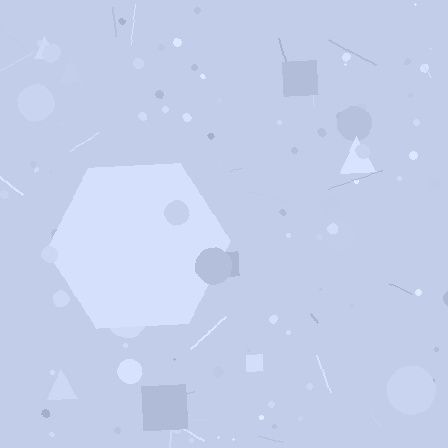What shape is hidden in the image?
A hexagon is hidden in the image.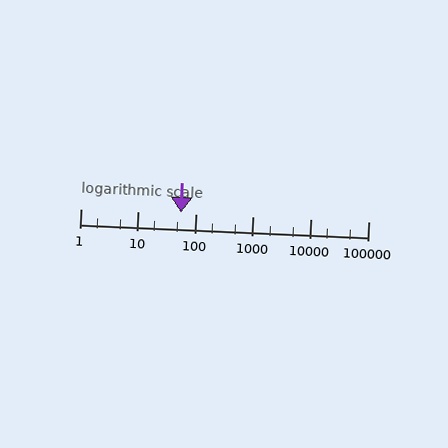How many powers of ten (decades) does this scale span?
The scale spans 5 decades, from 1 to 100000.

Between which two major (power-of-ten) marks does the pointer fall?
The pointer is between 10 and 100.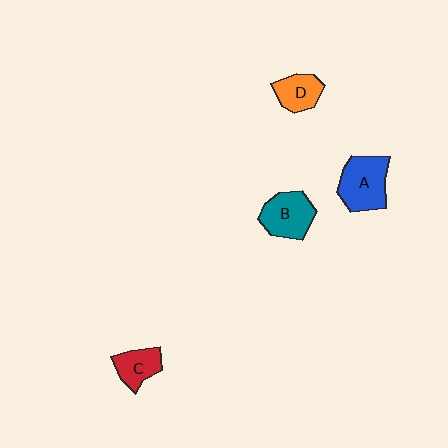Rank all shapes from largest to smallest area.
From largest to smallest: A (blue), B (teal), D (orange), C (red).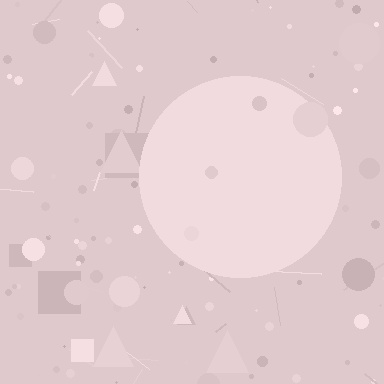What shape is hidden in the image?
A circle is hidden in the image.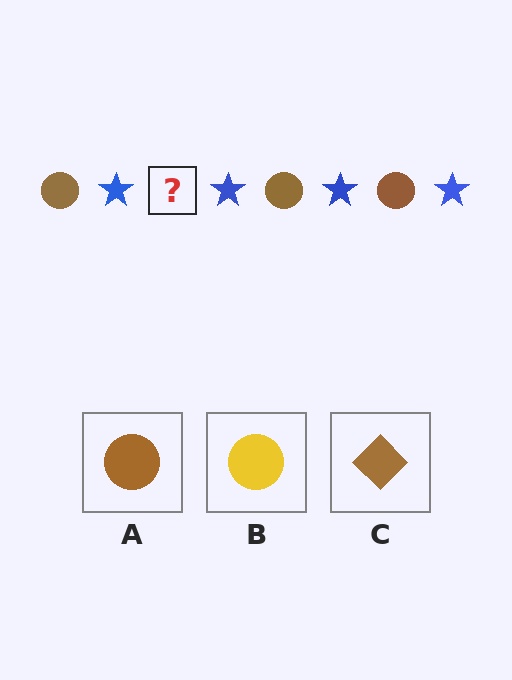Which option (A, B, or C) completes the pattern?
A.